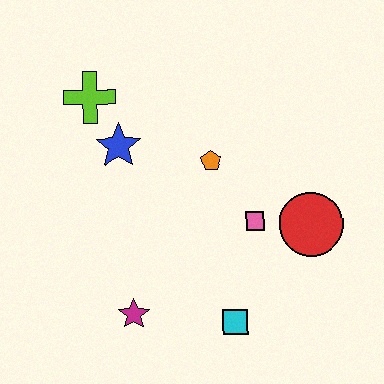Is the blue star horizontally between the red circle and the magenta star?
No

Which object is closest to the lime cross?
The blue star is closest to the lime cross.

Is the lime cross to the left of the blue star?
Yes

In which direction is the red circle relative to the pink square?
The red circle is to the right of the pink square.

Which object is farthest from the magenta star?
The lime cross is farthest from the magenta star.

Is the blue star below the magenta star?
No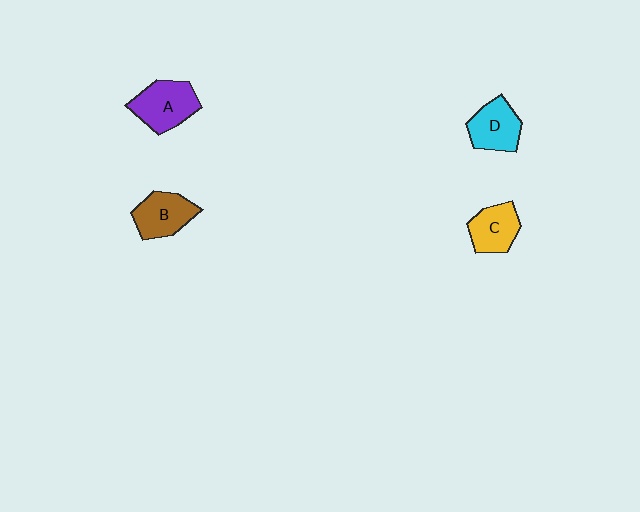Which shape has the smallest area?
Shape C (yellow).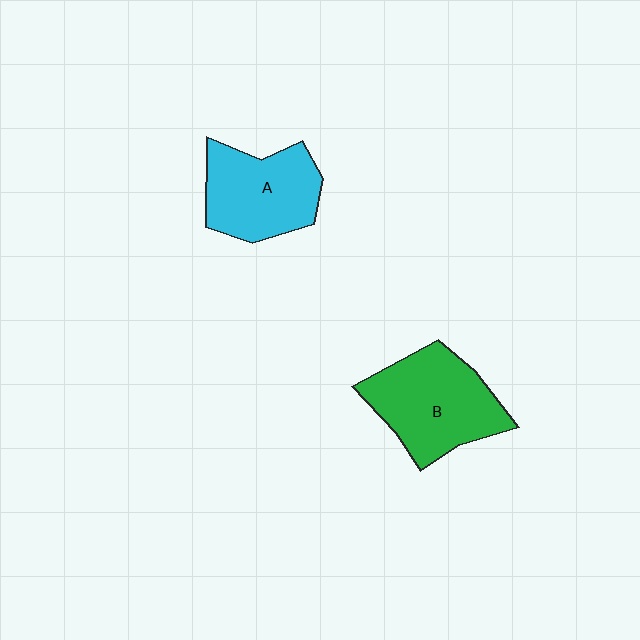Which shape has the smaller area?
Shape A (cyan).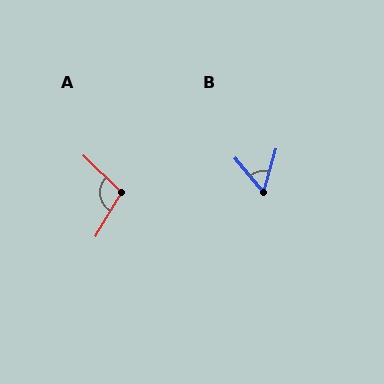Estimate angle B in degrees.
Approximately 56 degrees.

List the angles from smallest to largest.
B (56°), A (103°).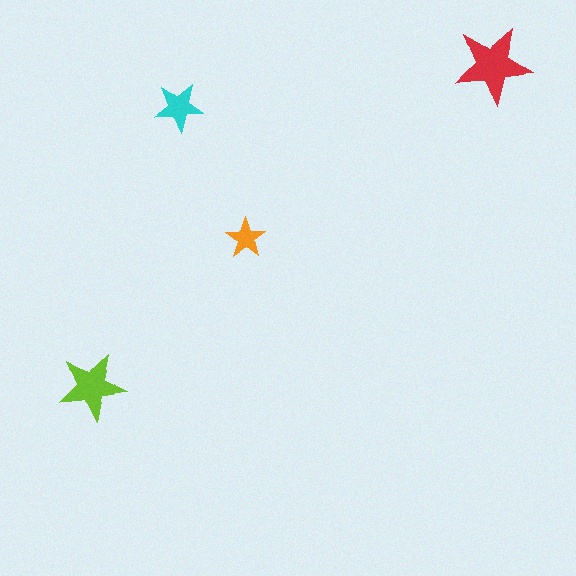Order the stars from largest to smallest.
the red one, the lime one, the cyan one, the orange one.